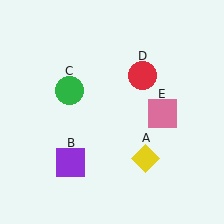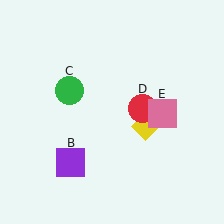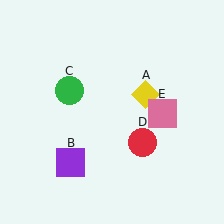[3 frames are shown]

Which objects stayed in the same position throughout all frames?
Purple square (object B) and green circle (object C) and pink square (object E) remained stationary.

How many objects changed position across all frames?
2 objects changed position: yellow diamond (object A), red circle (object D).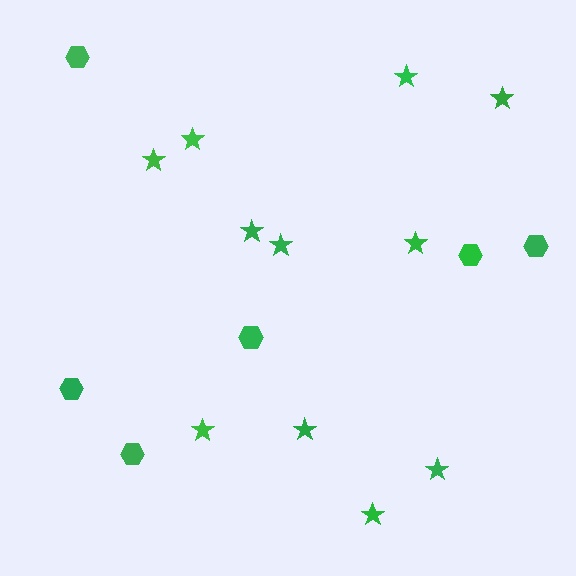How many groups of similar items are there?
There are 2 groups: one group of stars (11) and one group of hexagons (6).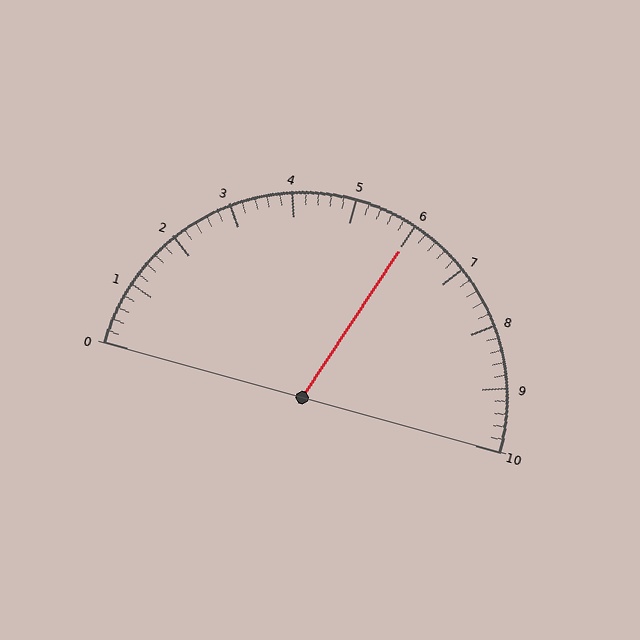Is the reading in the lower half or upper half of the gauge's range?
The reading is in the upper half of the range (0 to 10).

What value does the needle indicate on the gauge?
The needle indicates approximately 6.0.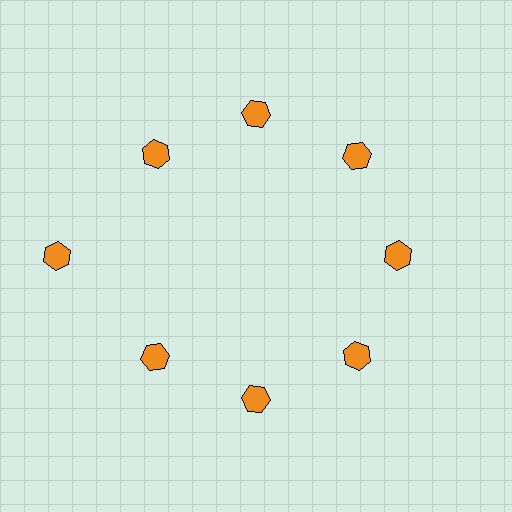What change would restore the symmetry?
The symmetry would be restored by moving it inward, back onto the ring so that all 8 hexagons sit at equal angles and equal distance from the center.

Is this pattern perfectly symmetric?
No. The 8 orange hexagons are arranged in a ring, but one element near the 9 o'clock position is pushed outward from the center, breaking the 8-fold rotational symmetry.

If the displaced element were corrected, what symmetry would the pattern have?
It would have 8-fold rotational symmetry — the pattern would map onto itself every 45 degrees.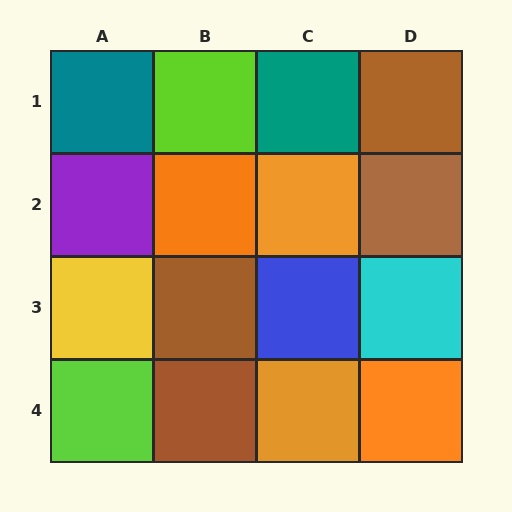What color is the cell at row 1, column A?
Teal.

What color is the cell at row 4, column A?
Lime.